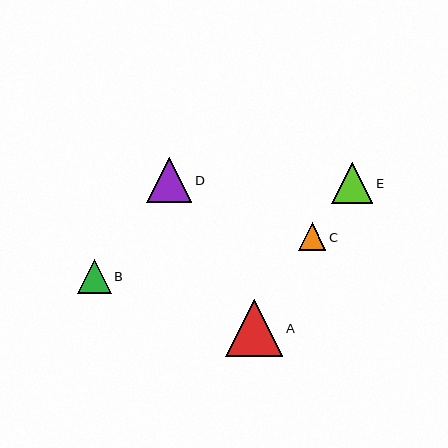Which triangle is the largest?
Triangle A is the largest with a size of approximately 57 pixels.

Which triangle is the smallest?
Triangle C is the smallest with a size of approximately 28 pixels.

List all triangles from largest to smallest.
From largest to smallest: A, D, E, B, C.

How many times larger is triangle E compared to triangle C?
Triangle E is approximately 1.5 times the size of triangle C.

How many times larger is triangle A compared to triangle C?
Triangle A is approximately 2.1 times the size of triangle C.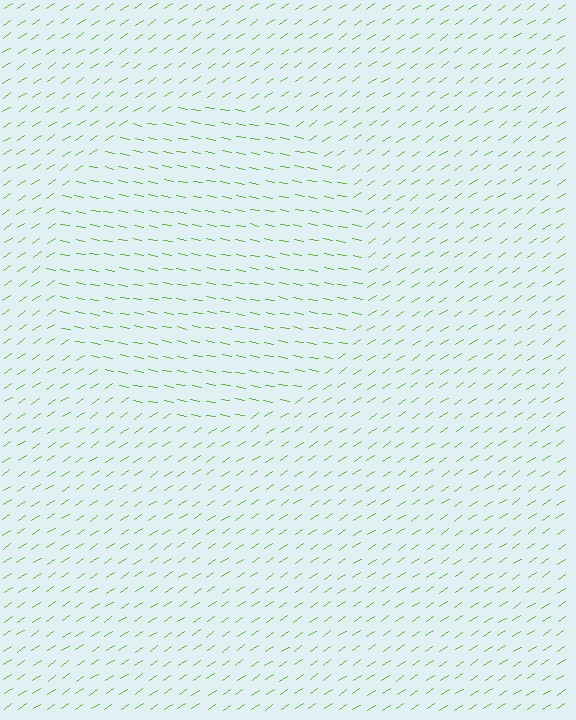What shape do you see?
I see a circle.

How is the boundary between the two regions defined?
The boundary is defined purely by a change in line orientation (approximately 45 degrees difference). All lines are the same color and thickness.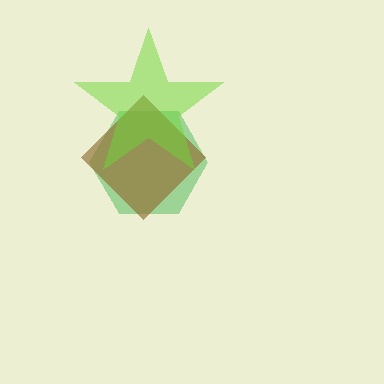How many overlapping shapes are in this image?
There are 3 overlapping shapes in the image.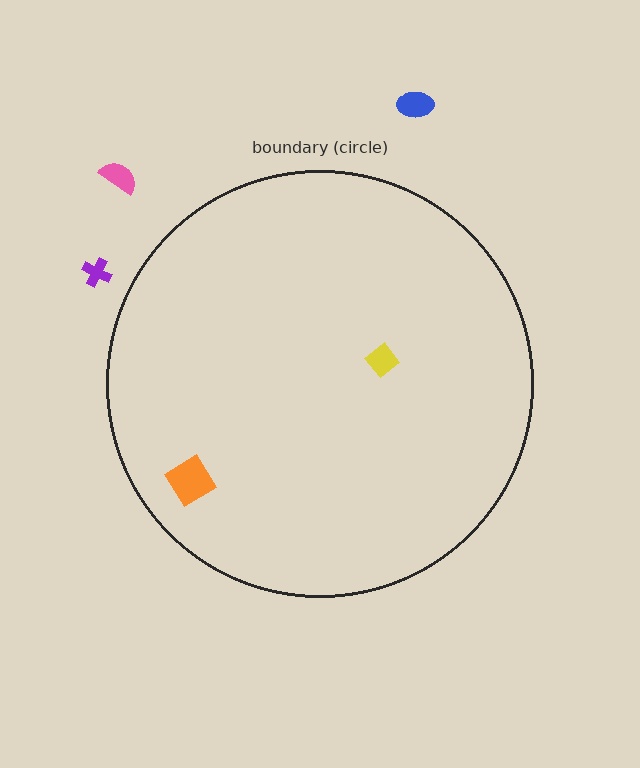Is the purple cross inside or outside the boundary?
Outside.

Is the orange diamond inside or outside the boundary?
Inside.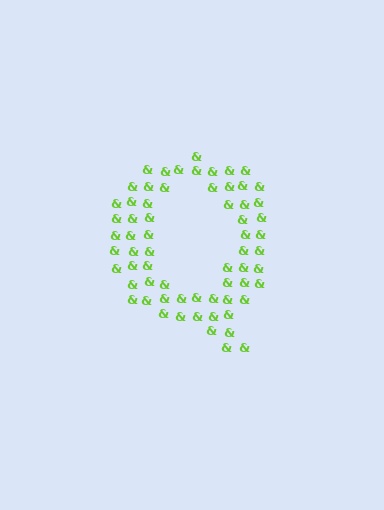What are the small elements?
The small elements are ampersands.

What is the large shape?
The large shape is the letter Q.